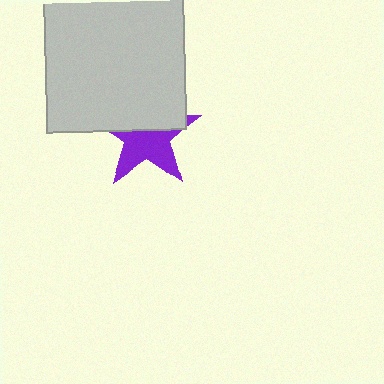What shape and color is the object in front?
The object in front is a light gray square.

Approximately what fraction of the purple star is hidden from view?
Roughly 44% of the purple star is hidden behind the light gray square.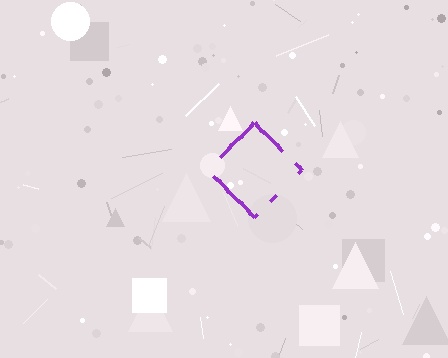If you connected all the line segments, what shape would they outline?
They would outline a diamond.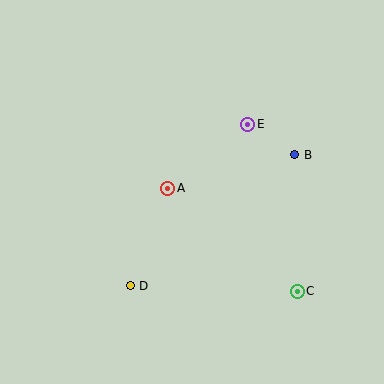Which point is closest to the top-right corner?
Point B is closest to the top-right corner.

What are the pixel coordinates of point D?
Point D is at (130, 286).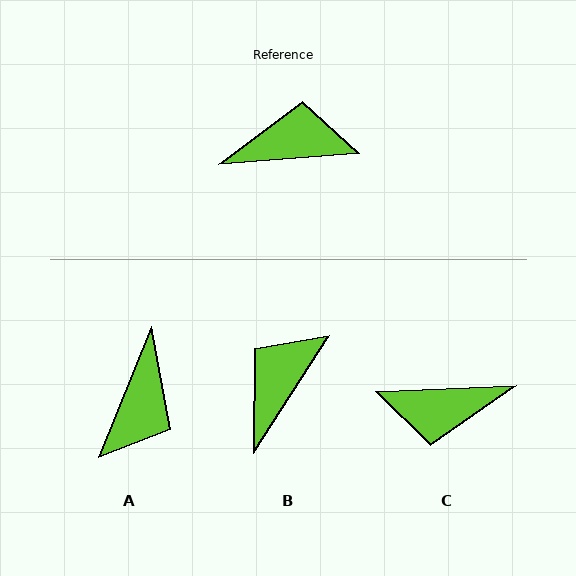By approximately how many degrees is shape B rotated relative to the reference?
Approximately 53 degrees counter-clockwise.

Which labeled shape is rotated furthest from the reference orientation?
C, about 178 degrees away.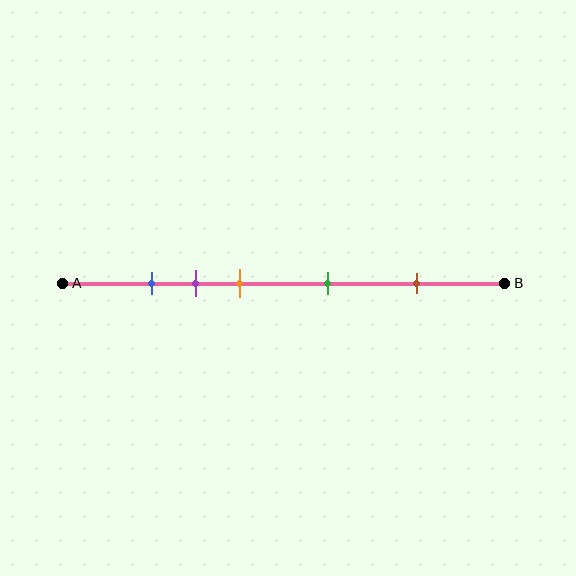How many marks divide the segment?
There are 5 marks dividing the segment.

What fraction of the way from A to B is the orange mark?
The orange mark is approximately 40% (0.4) of the way from A to B.